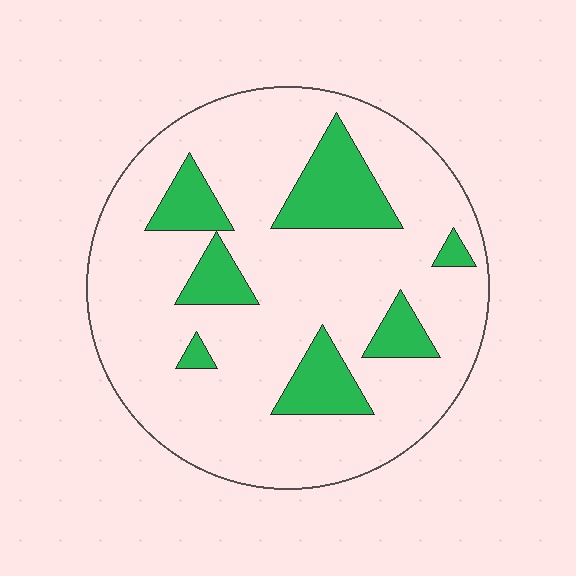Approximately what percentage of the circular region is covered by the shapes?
Approximately 20%.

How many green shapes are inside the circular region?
7.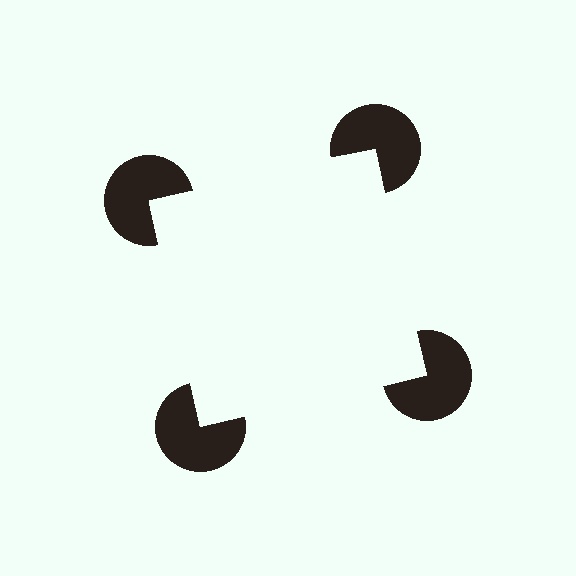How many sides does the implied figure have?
4 sides.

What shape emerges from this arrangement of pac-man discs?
An illusory square — its edges are inferred from the aligned wedge cuts in the pac-man discs, not physically drawn.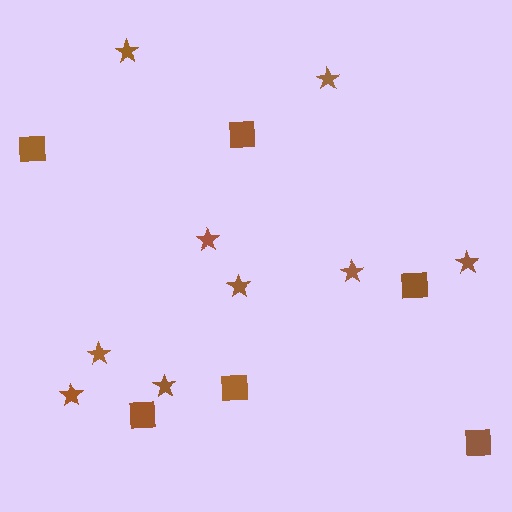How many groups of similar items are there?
There are 2 groups: one group of squares (6) and one group of stars (9).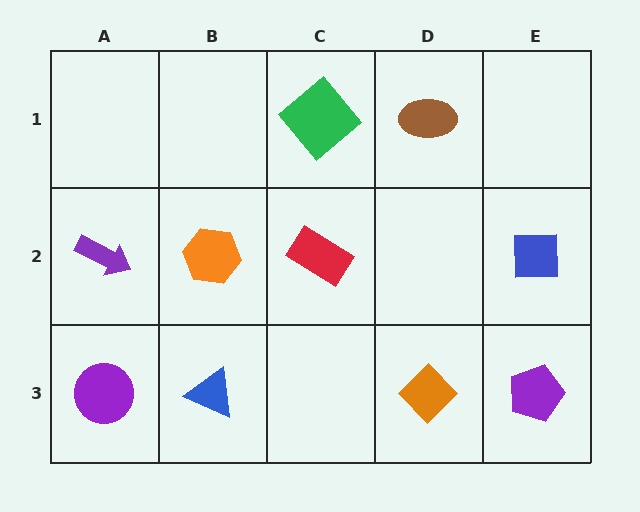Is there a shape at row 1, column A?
No, that cell is empty.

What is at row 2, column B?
An orange hexagon.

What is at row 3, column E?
A purple pentagon.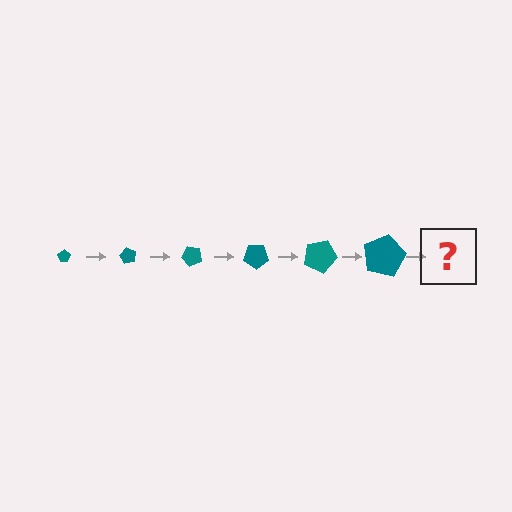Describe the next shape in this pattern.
It should be a pentagon, larger than the previous one and rotated 360 degrees from the start.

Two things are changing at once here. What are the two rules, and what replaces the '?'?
The two rules are that the pentagon grows larger each step and it rotates 60 degrees each step. The '?' should be a pentagon, larger than the previous one and rotated 360 degrees from the start.